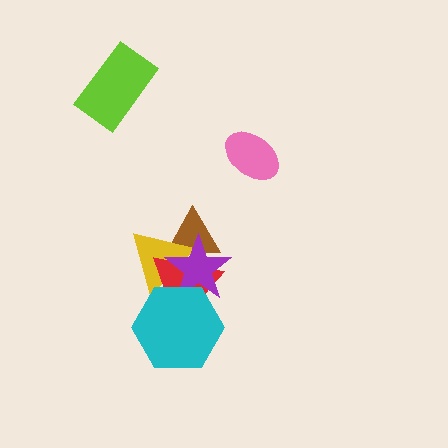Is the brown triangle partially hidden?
Yes, it is partially covered by another shape.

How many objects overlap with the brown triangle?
3 objects overlap with the brown triangle.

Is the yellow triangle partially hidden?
Yes, it is partially covered by another shape.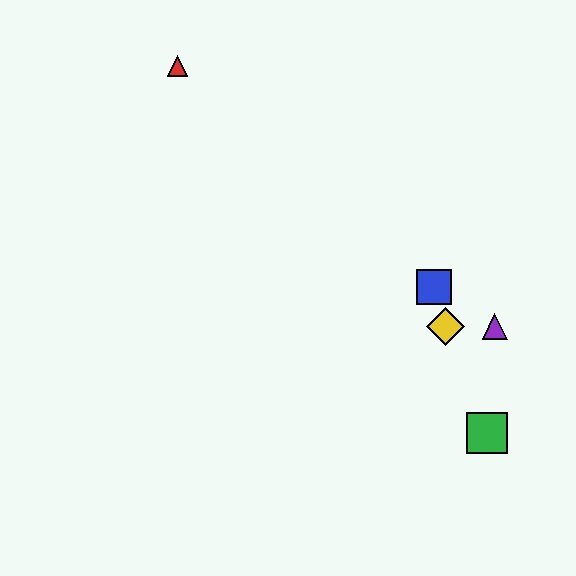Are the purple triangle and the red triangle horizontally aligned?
No, the purple triangle is at y≈327 and the red triangle is at y≈66.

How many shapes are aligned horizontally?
2 shapes (the yellow diamond, the purple triangle) are aligned horizontally.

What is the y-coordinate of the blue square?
The blue square is at y≈287.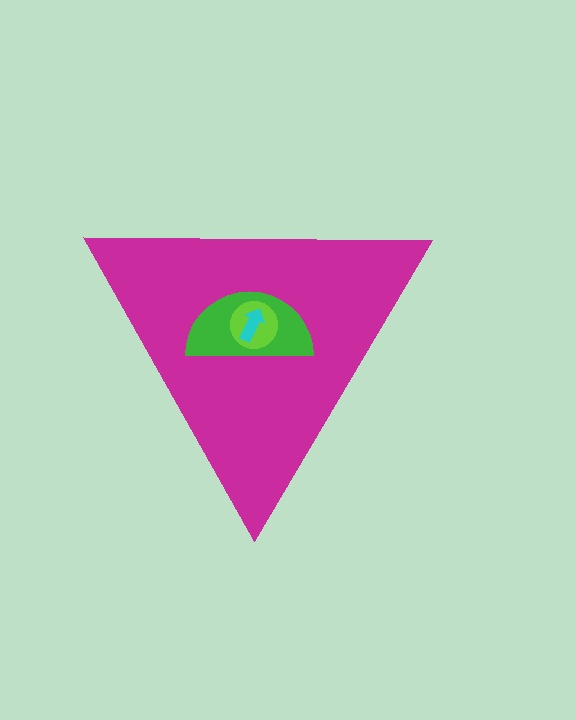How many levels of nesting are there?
4.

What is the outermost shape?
The magenta triangle.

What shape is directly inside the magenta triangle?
The green semicircle.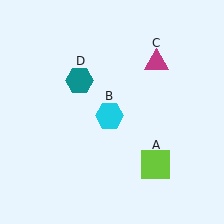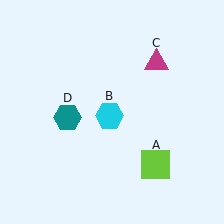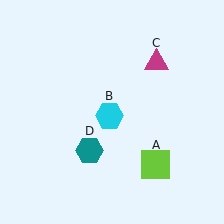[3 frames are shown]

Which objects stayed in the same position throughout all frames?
Lime square (object A) and cyan hexagon (object B) and magenta triangle (object C) remained stationary.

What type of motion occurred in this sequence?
The teal hexagon (object D) rotated counterclockwise around the center of the scene.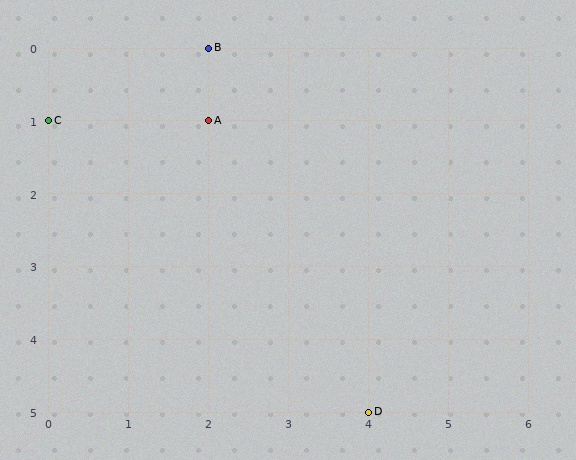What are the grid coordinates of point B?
Point B is at grid coordinates (2, 0).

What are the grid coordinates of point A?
Point A is at grid coordinates (2, 1).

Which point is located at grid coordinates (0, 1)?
Point C is at (0, 1).